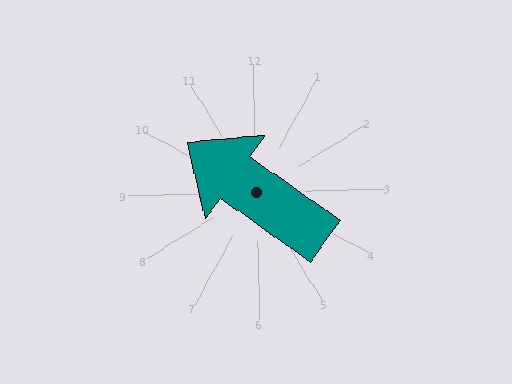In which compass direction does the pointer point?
Northwest.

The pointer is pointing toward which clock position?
Roughly 10 o'clock.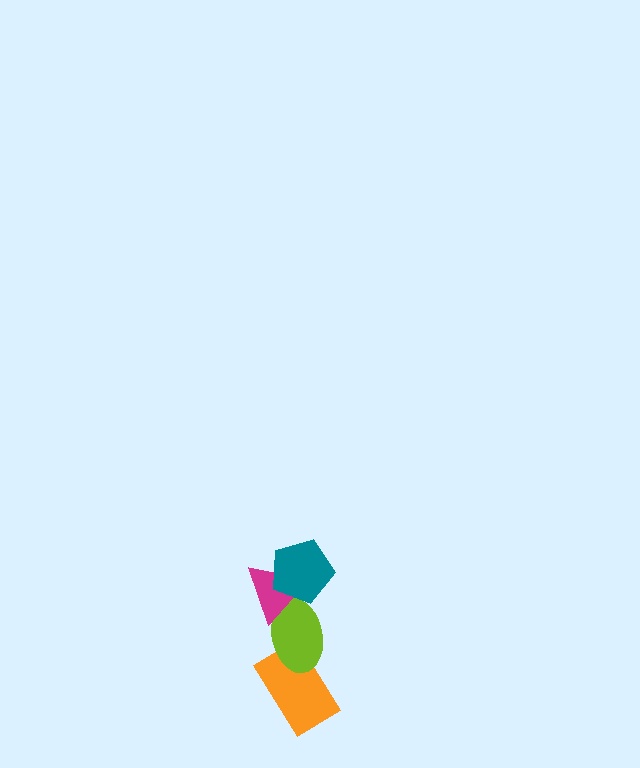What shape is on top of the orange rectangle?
The lime ellipse is on top of the orange rectangle.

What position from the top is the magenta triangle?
The magenta triangle is 2nd from the top.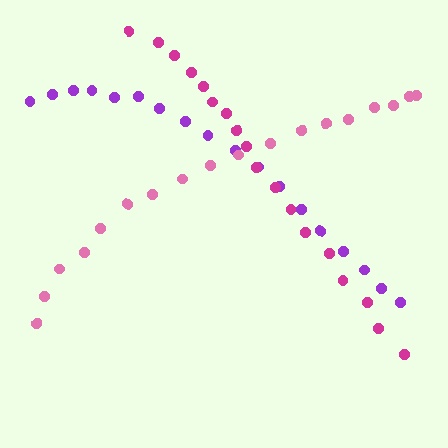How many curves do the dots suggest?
There are 3 distinct paths.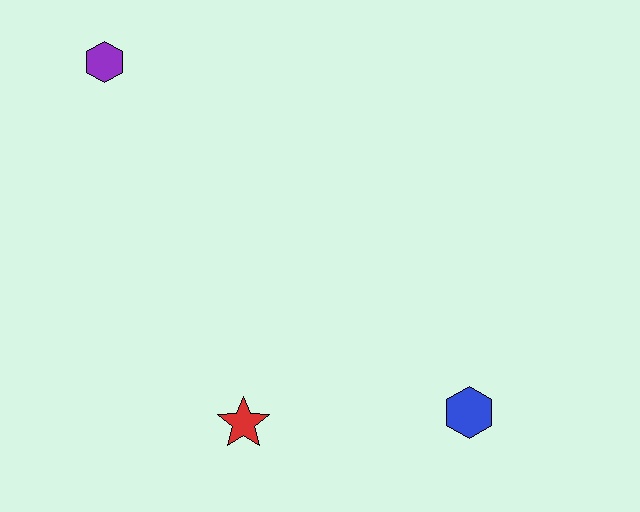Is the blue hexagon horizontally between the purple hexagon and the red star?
No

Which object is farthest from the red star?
The purple hexagon is farthest from the red star.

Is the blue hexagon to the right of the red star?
Yes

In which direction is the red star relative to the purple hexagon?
The red star is below the purple hexagon.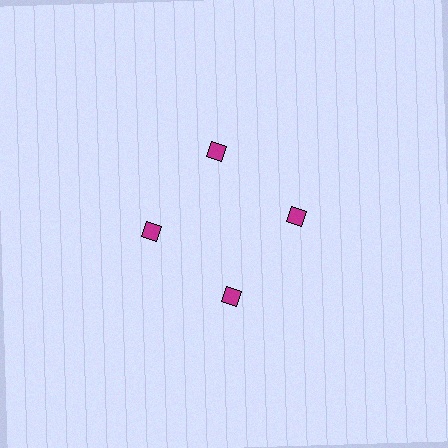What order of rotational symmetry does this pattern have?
This pattern has 4-fold rotational symmetry.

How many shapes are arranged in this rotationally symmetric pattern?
There are 4 shapes, arranged in 4 groups of 1.